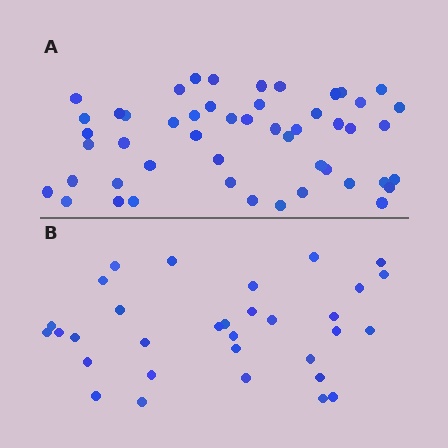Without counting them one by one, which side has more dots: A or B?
Region A (the top region) has more dots.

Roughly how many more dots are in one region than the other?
Region A has approximately 20 more dots than region B.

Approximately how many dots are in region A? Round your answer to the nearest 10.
About 50 dots.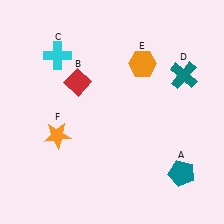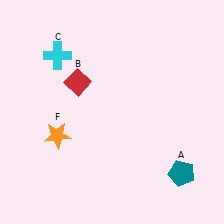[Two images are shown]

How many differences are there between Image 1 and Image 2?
There are 2 differences between the two images.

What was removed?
The orange hexagon (E), the teal cross (D) were removed in Image 2.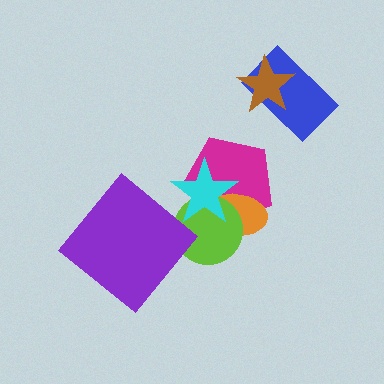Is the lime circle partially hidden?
Yes, it is partially covered by another shape.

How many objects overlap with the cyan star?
3 objects overlap with the cyan star.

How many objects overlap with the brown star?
1 object overlaps with the brown star.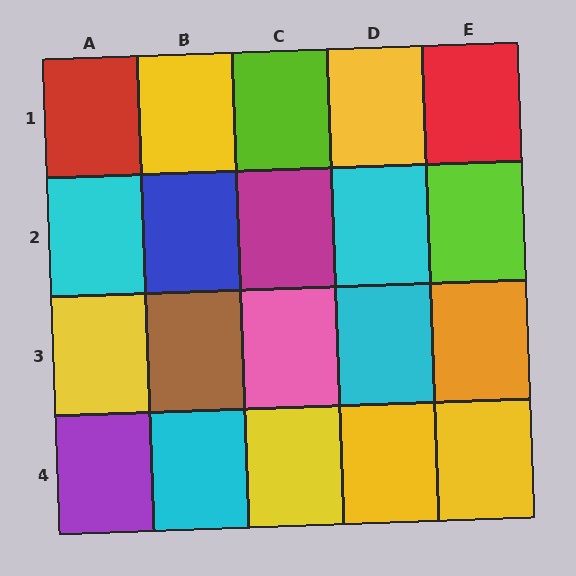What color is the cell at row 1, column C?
Lime.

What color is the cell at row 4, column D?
Yellow.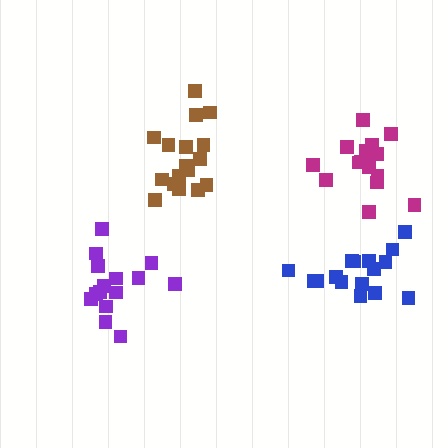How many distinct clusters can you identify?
There are 4 distinct clusters.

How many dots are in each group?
Group 1: 16 dots, Group 2: 16 dots, Group 3: 15 dots, Group 4: 17 dots (64 total).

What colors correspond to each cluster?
The clusters are colored: blue, magenta, purple, brown.